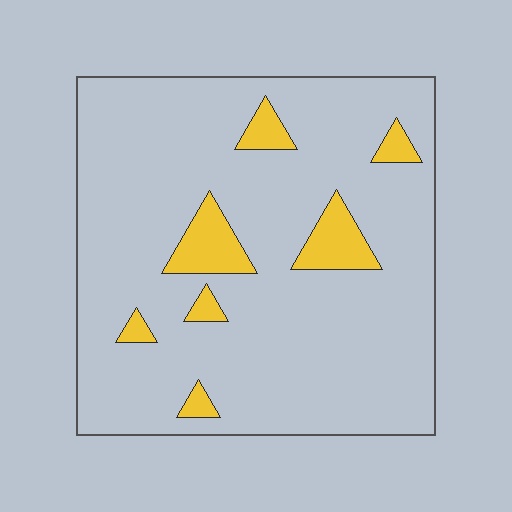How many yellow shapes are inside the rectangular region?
7.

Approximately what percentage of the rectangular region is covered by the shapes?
Approximately 10%.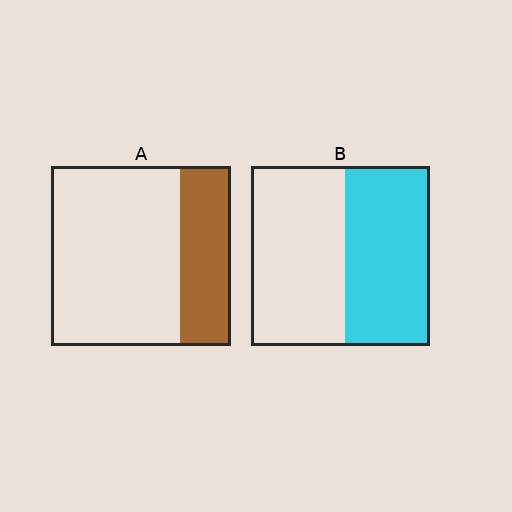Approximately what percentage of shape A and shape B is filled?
A is approximately 30% and B is approximately 45%.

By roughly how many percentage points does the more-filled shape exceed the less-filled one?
By roughly 20 percentage points (B over A).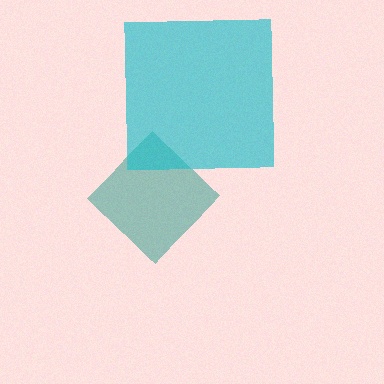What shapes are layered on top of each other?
The layered shapes are: a teal diamond, a cyan square.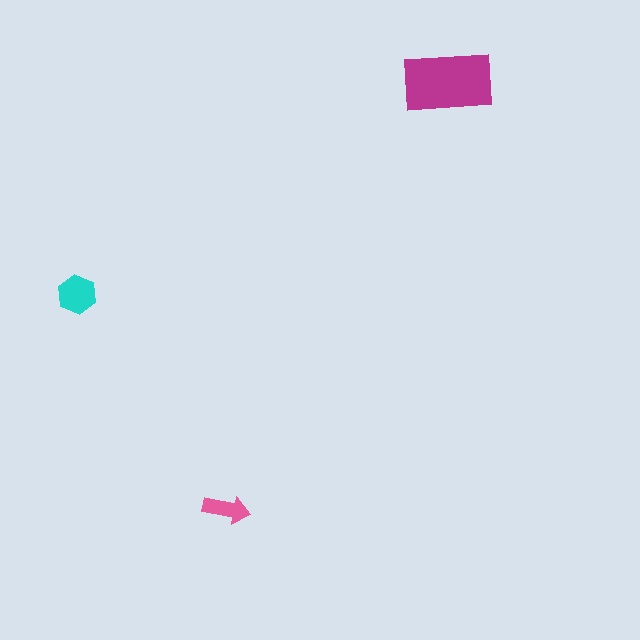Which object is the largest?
The magenta rectangle.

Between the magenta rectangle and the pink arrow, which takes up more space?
The magenta rectangle.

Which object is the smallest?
The pink arrow.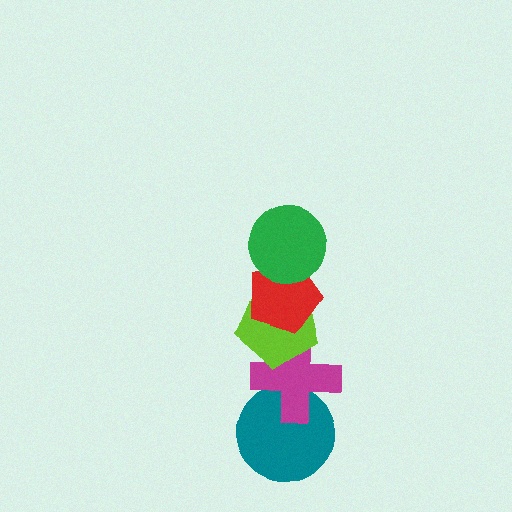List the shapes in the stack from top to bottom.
From top to bottom: the green circle, the red pentagon, the lime pentagon, the magenta cross, the teal circle.